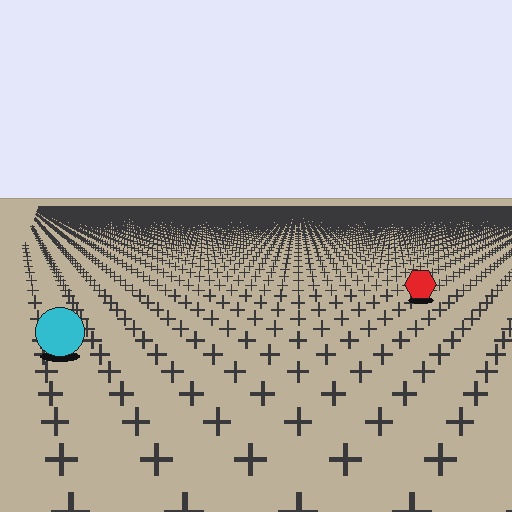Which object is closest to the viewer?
The cyan circle is closest. The texture marks near it are larger and more spread out.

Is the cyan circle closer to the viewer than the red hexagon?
Yes. The cyan circle is closer — you can tell from the texture gradient: the ground texture is coarser near it.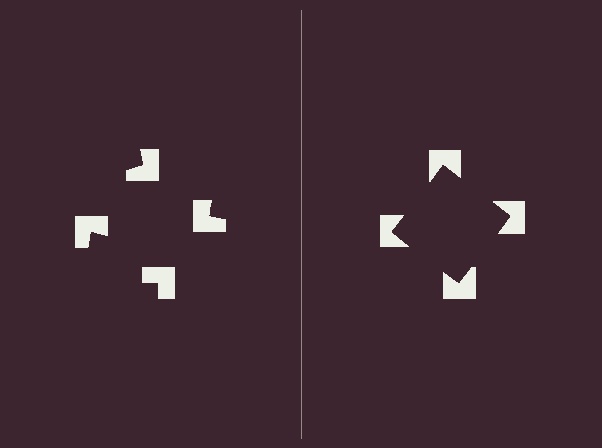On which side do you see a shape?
An illusory square appears on the right side. On the left side the wedge cuts are rotated, so no coherent shape forms.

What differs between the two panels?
The notched squares are positioned identically on both sides; only the wedge orientations differ. On the right they align to a square; on the left they are misaligned.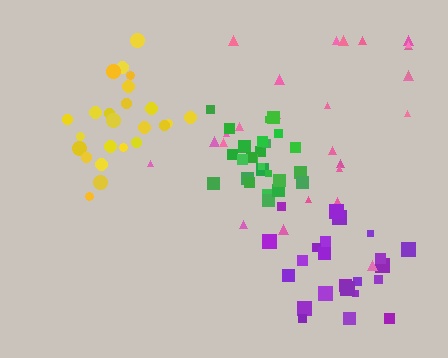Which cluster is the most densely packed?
Green.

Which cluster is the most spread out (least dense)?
Pink.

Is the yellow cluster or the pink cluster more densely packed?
Yellow.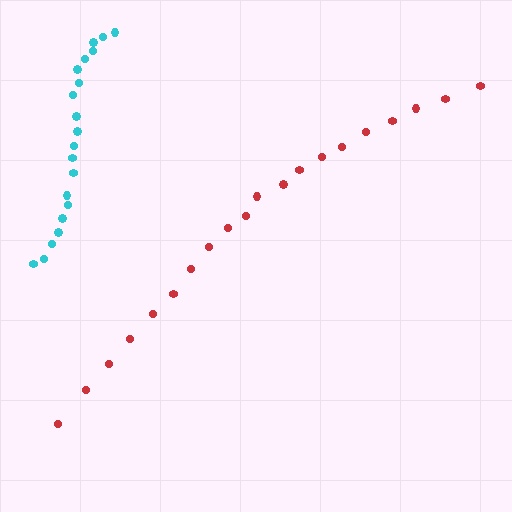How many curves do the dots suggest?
There are 2 distinct paths.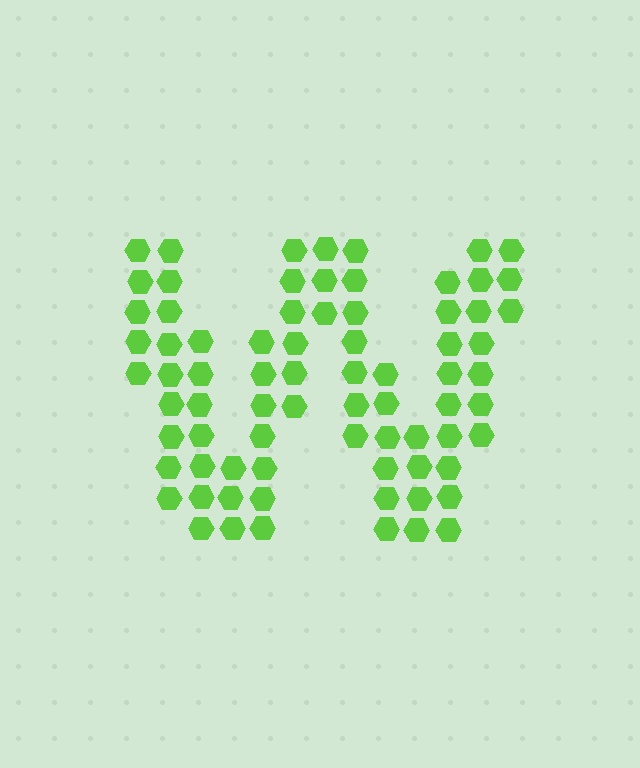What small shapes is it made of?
It is made of small hexagons.